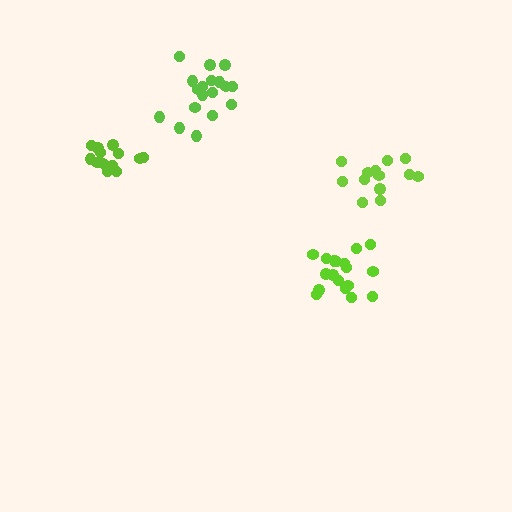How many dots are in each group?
Group 1: 13 dots, Group 2: 18 dots, Group 3: 14 dots, Group 4: 18 dots (63 total).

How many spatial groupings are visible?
There are 4 spatial groupings.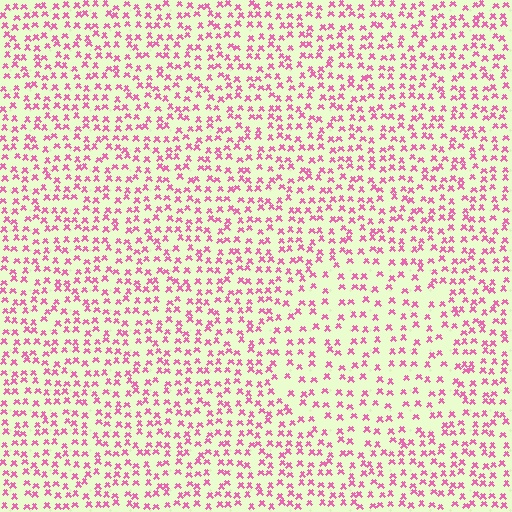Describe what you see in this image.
The image contains small pink elements arranged at two different densities. A circle-shaped region is visible where the elements are less densely packed than the surrounding area.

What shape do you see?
I see a circle.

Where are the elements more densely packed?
The elements are more densely packed outside the circle boundary.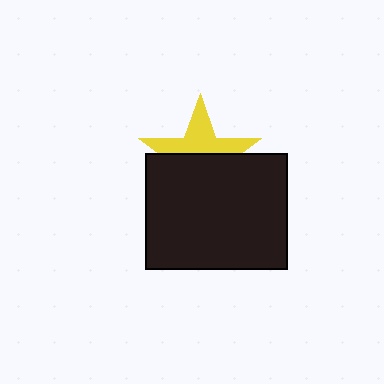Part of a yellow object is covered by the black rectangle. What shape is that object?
It is a star.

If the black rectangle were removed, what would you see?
You would see the complete yellow star.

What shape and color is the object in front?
The object in front is a black rectangle.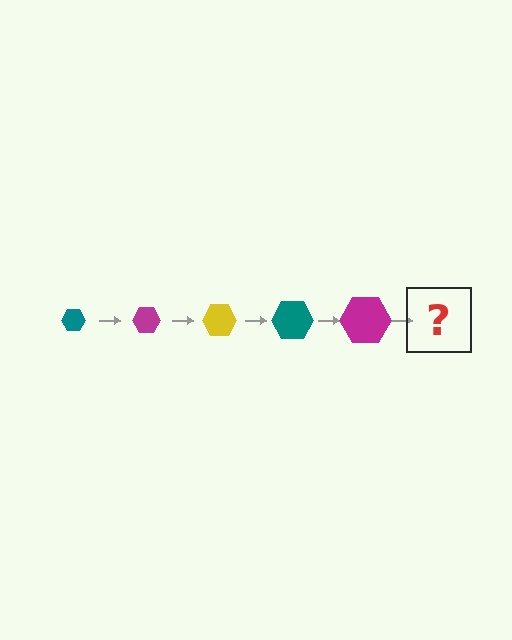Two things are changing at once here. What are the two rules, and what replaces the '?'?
The two rules are that the hexagon grows larger each step and the color cycles through teal, magenta, and yellow. The '?' should be a yellow hexagon, larger than the previous one.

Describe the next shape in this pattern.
It should be a yellow hexagon, larger than the previous one.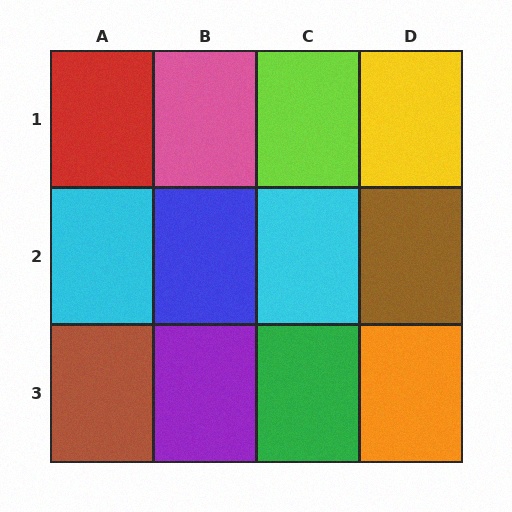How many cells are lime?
1 cell is lime.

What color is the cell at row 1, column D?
Yellow.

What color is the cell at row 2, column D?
Brown.